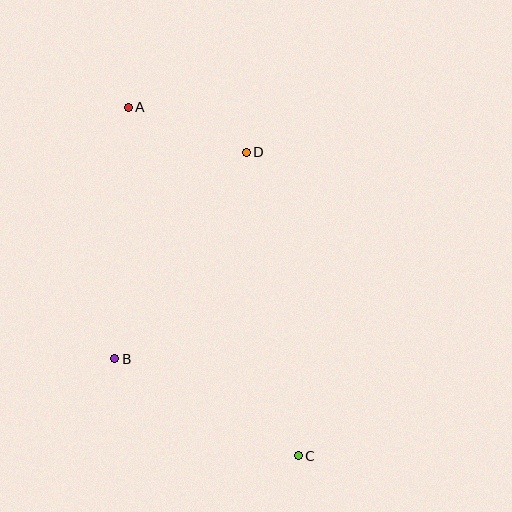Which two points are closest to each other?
Points A and D are closest to each other.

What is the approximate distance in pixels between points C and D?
The distance between C and D is approximately 308 pixels.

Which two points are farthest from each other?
Points A and C are farthest from each other.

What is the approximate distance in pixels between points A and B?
The distance between A and B is approximately 252 pixels.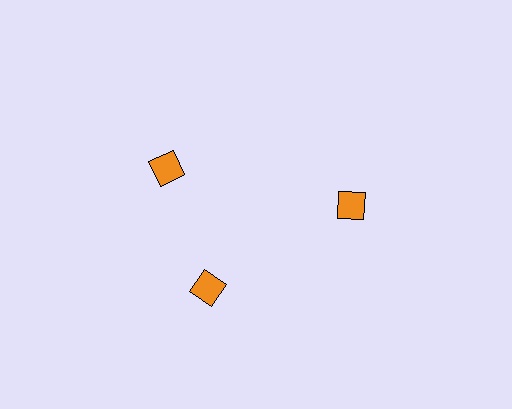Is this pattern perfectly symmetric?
No. The 3 orange diamonds are arranged in a ring, but one element near the 11 o'clock position is rotated out of alignment along the ring, breaking the 3-fold rotational symmetry.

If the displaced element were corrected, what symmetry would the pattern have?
It would have 3-fold rotational symmetry — the pattern would map onto itself every 120 degrees.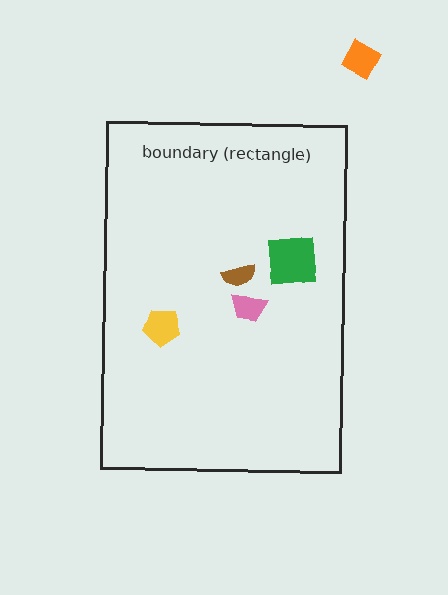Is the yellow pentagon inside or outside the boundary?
Inside.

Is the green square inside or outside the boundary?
Inside.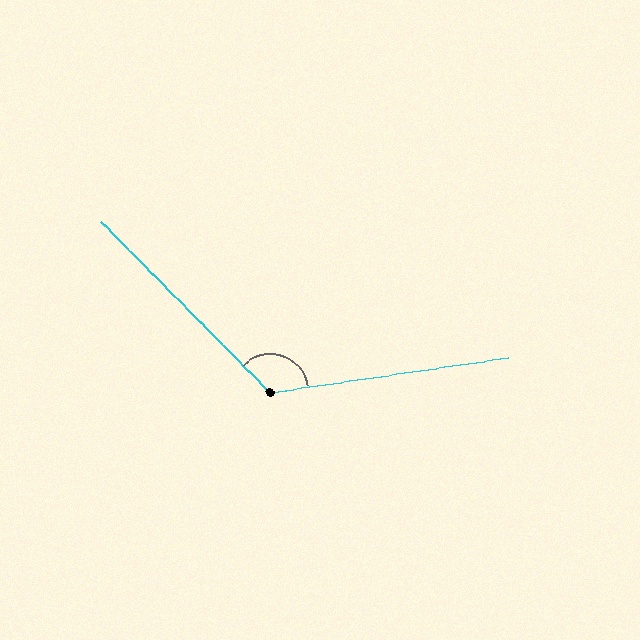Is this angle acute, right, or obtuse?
It is obtuse.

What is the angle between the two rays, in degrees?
Approximately 126 degrees.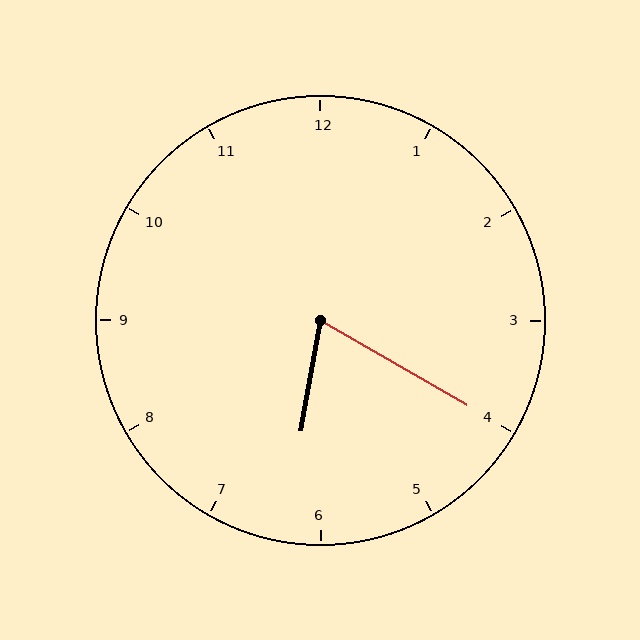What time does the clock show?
6:20.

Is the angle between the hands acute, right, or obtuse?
It is acute.